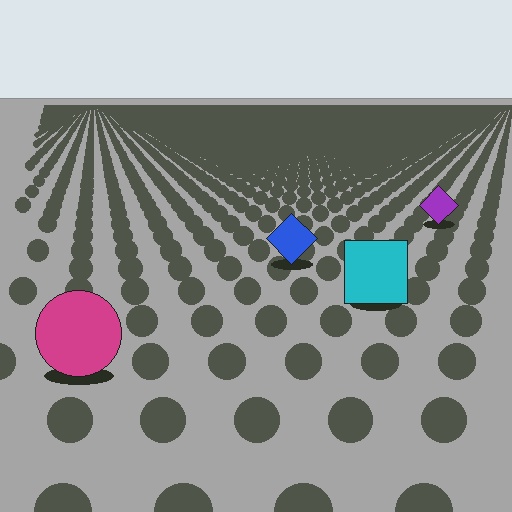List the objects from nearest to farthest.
From nearest to farthest: the magenta circle, the cyan square, the blue diamond, the purple diamond.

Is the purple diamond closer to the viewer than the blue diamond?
No. The blue diamond is closer — you can tell from the texture gradient: the ground texture is coarser near it.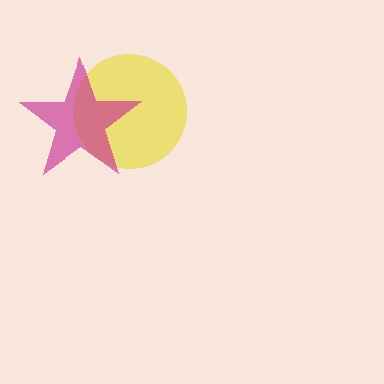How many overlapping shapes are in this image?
There are 2 overlapping shapes in the image.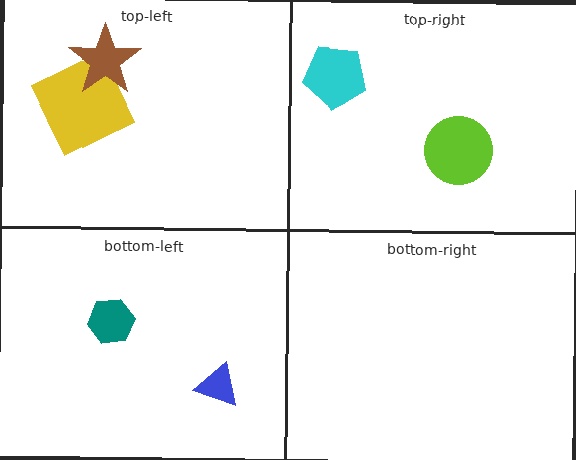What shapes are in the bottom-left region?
The blue triangle, the teal hexagon.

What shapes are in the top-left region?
The yellow square, the brown star.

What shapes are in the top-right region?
The lime circle, the cyan pentagon.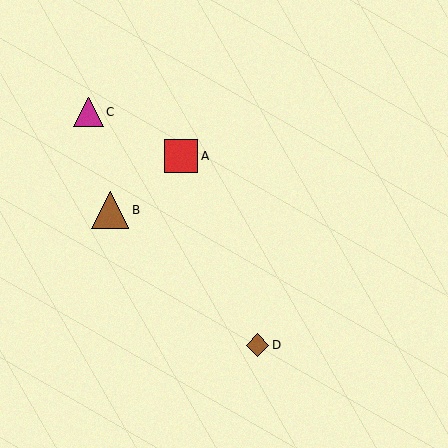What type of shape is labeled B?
Shape B is a brown triangle.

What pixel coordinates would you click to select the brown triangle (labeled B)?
Click at (110, 210) to select the brown triangle B.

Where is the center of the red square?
The center of the red square is at (181, 156).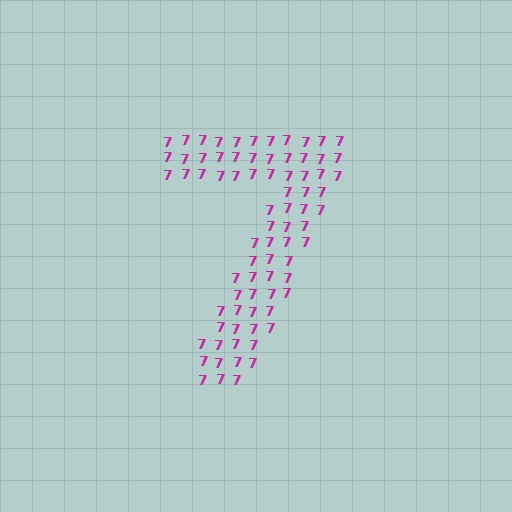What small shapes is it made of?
It is made of small digit 7's.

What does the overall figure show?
The overall figure shows the digit 7.